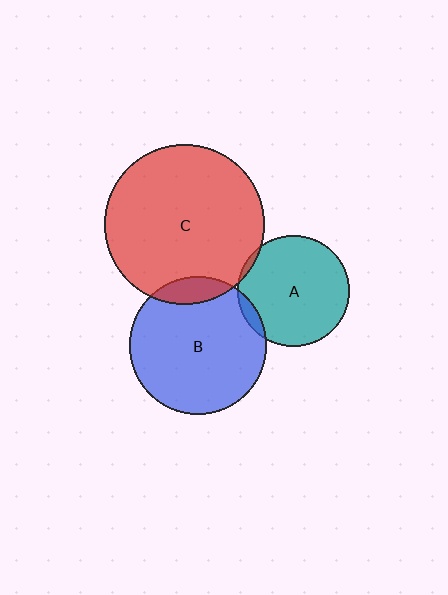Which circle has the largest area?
Circle C (red).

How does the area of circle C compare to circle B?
Approximately 1.4 times.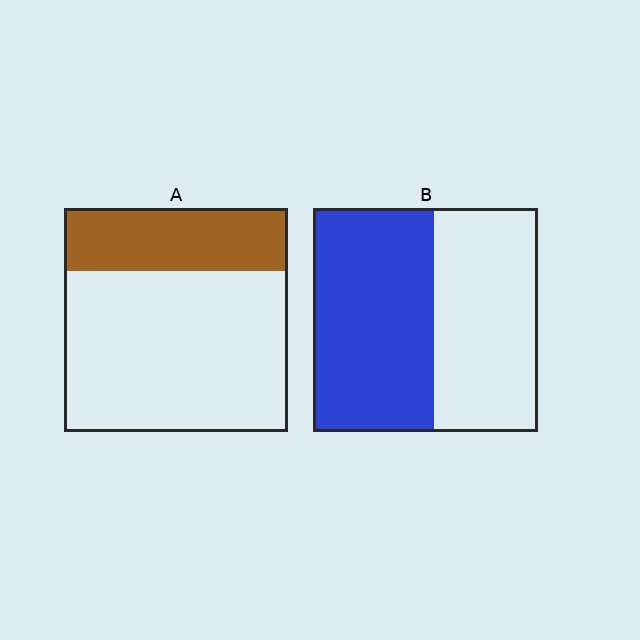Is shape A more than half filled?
No.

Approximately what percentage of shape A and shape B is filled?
A is approximately 30% and B is approximately 55%.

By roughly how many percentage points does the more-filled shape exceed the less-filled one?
By roughly 25 percentage points (B over A).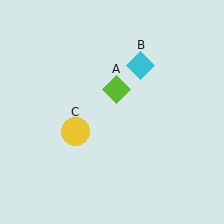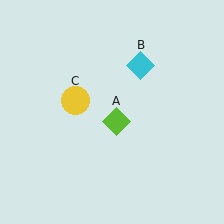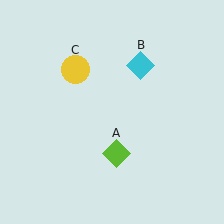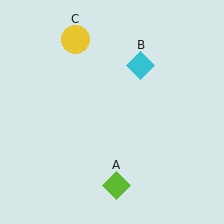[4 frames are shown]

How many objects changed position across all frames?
2 objects changed position: lime diamond (object A), yellow circle (object C).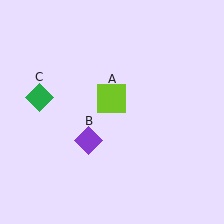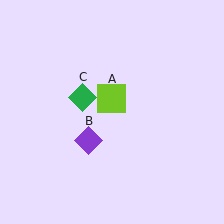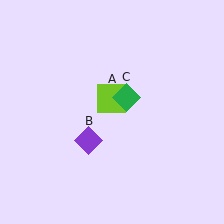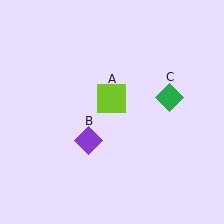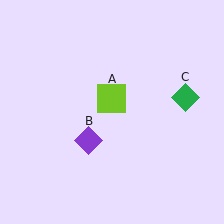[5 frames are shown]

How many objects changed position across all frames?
1 object changed position: green diamond (object C).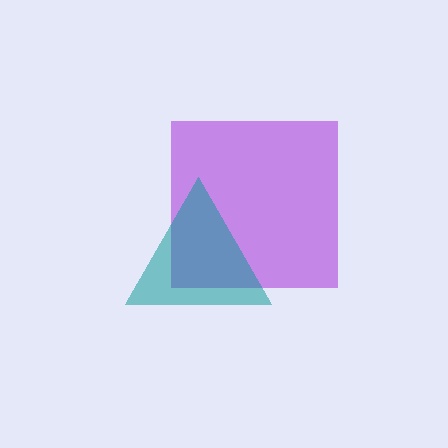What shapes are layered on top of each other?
The layered shapes are: a purple square, a teal triangle.